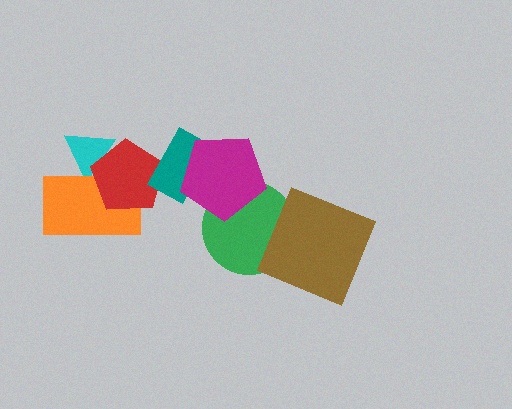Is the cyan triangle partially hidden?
Yes, it is partially covered by another shape.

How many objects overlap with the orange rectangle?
2 objects overlap with the orange rectangle.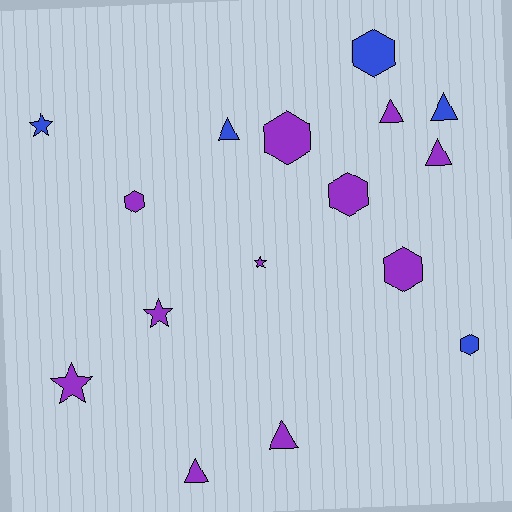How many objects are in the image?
There are 16 objects.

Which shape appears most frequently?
Triangle, with 6 objects.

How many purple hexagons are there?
There are 4 purple hexagons.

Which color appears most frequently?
Purple, with 11 objects.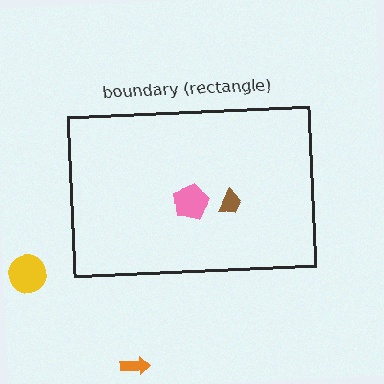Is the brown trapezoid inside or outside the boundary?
Inside.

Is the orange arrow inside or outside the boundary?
Outside.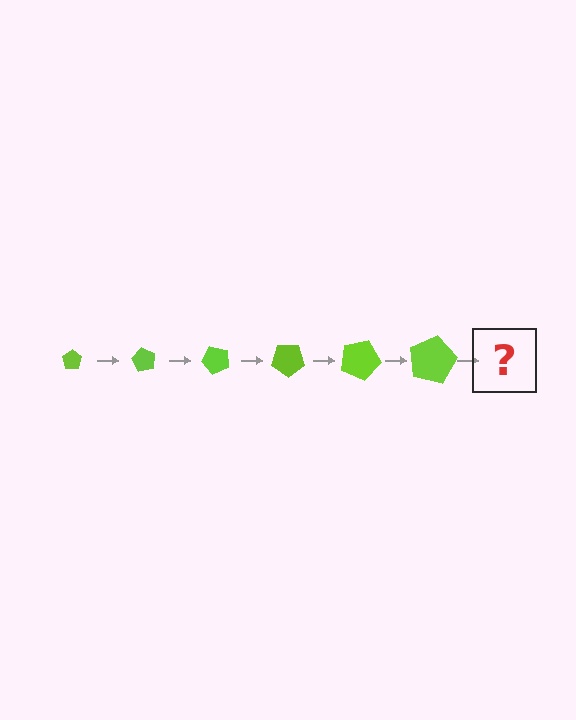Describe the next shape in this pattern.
It should be a pentagon, larger than the previous one and rotated 360 degrees from the start.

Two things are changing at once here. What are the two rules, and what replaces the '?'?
The two rules are that the pentagon grows larger each step and it rotates 60 degrees each step. The '?' should be a pentagon, larger than the previous one and rotated 360 degrees from the start.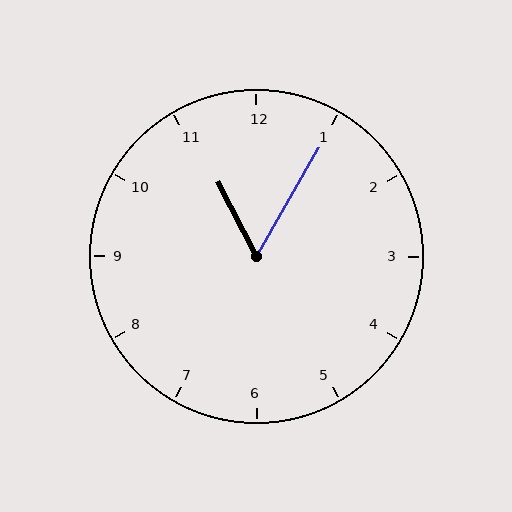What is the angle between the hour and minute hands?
Approximately 58 degrees.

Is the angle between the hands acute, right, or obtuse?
It is acute.